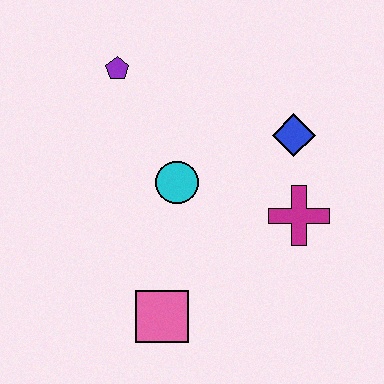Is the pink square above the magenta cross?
No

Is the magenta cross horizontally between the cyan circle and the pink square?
No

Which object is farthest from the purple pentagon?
The pink square is farthest from the purple pentagon.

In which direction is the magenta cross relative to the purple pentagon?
The magenta cross is to the right of the purple pentagon.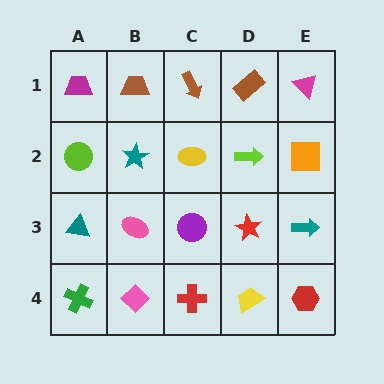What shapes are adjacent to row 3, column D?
A lime arrow (row 2, column D), a yellow trapezoid (row 4, column D), a purple circle (row 3, column C), a teal arrow (row 3, column E).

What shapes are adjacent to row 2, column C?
A brown arrow (row 1, column C), a purple circle (row 3, column C), a teal star (row 2, column B), a lime arrow (row 2, column D).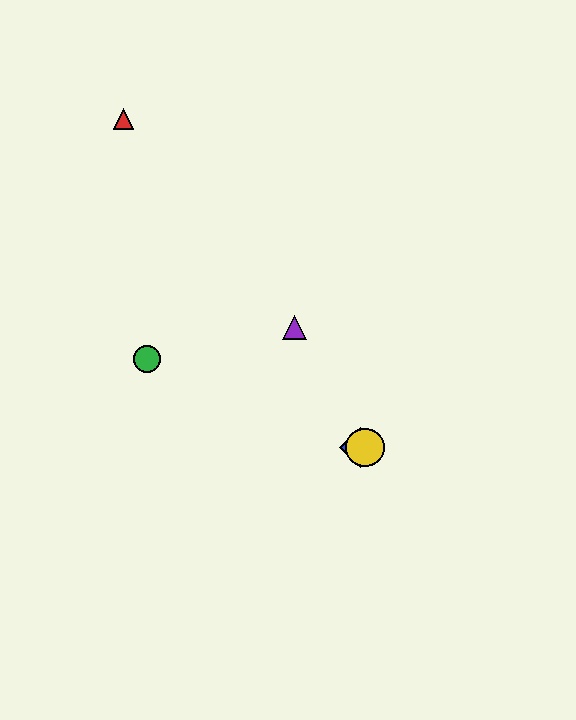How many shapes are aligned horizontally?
2 shapes (the blue diamond, the yellow circle) are aligned horizontally.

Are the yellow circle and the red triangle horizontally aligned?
No, the yellow circle is at y≈448 and the red triangle is at y≈119.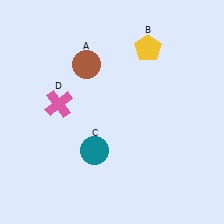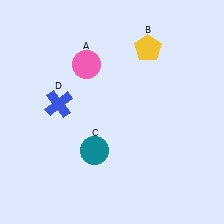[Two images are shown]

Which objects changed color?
A changed from brown to pink. D changed from pink to blue.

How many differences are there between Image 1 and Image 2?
There are 2 differences between the two images.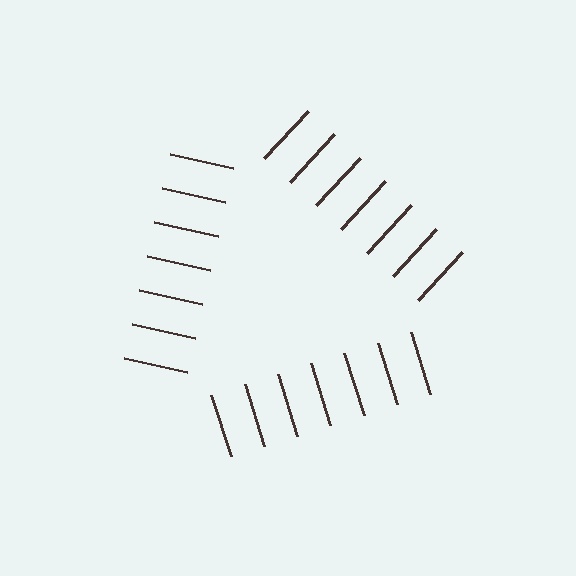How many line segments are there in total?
21 — 7 along each of the 3 edges.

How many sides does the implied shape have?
3 sides — the line-ends trace a triangle.